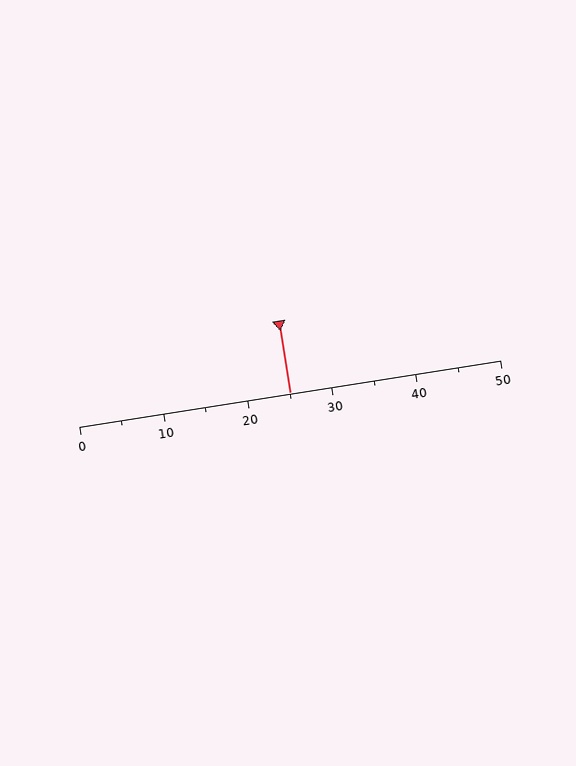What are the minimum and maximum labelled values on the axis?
The axis runs from 0 to 50.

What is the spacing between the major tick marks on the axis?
The major ticks are spaced 10 apart.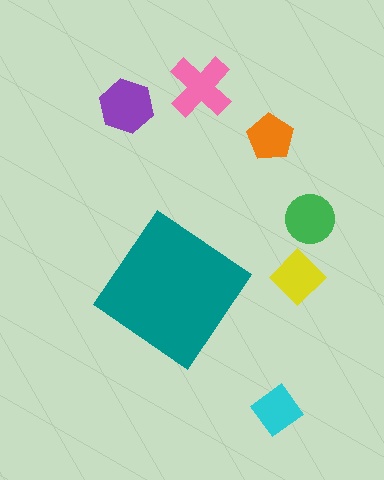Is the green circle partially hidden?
No, the green circle is fully visible.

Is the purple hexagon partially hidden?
No, the purple hexagon is fully visible.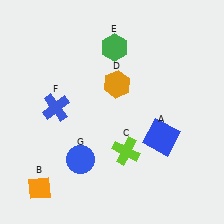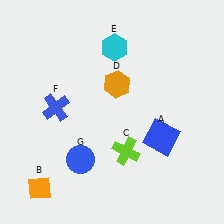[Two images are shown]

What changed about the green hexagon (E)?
In Image 1, E is green. In Image 2, it changed to cyan.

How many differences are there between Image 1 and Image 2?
There is 1 difference between the two images.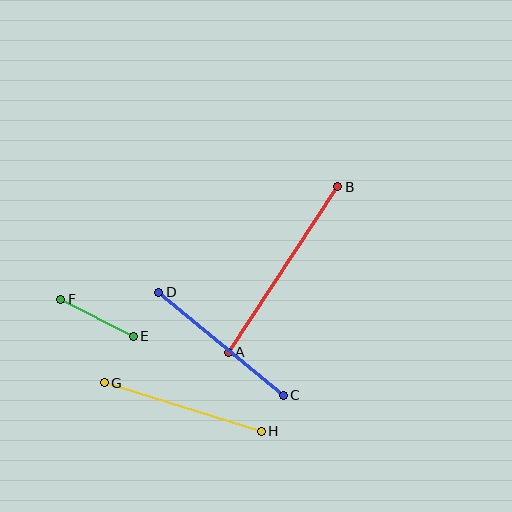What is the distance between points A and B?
The distance is approximately 198 pixels.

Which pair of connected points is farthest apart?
Points A and B are farthest apart.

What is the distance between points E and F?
The distance is approximately 81 pixels.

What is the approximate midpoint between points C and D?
The midpoint is at approximately (221, 344) pixels.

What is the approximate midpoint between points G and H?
The midpoint is at approximately (183, 407) pixels.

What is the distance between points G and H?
The distance is approximately 165 pixels.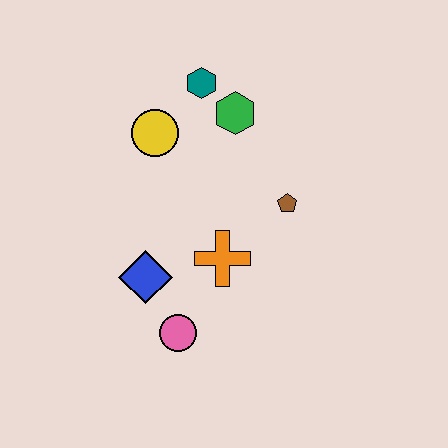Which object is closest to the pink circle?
The blue diamond is closest to the pink circle.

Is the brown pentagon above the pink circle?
Yes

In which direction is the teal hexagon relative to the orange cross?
The teal hexagon is above the orange cross.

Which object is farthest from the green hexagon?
The pink circle is farthest from the green hexagon.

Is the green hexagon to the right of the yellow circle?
Yes